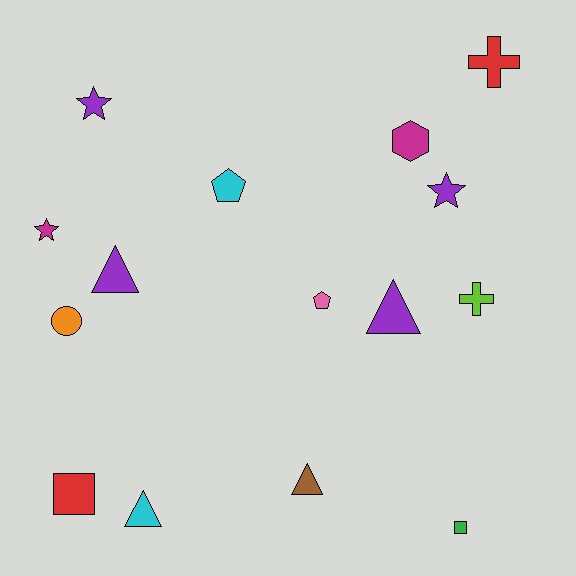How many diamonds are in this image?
There are no diamonds.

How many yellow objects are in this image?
There are no yellow objects.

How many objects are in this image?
There are 15 objects.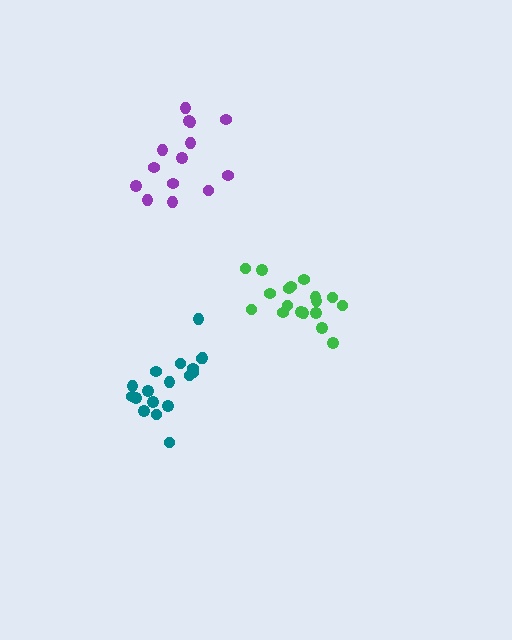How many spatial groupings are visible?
There are 3 spatial groupings.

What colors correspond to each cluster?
The clusters are colored: purple, teal, green.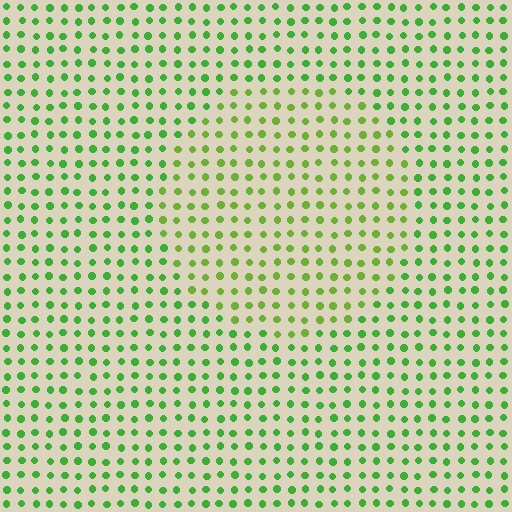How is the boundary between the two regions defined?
The boundary is defined purely by a slight shift in hue (about 25 degrees). Spacing, size, and orientation are identical on both sides.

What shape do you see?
I see a circle.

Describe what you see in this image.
The image is filled with small green elements in a uniform arrangement. A circle-shaped region is visible where the elements are tinted to a slightly different hue, forming a subtle color boundary.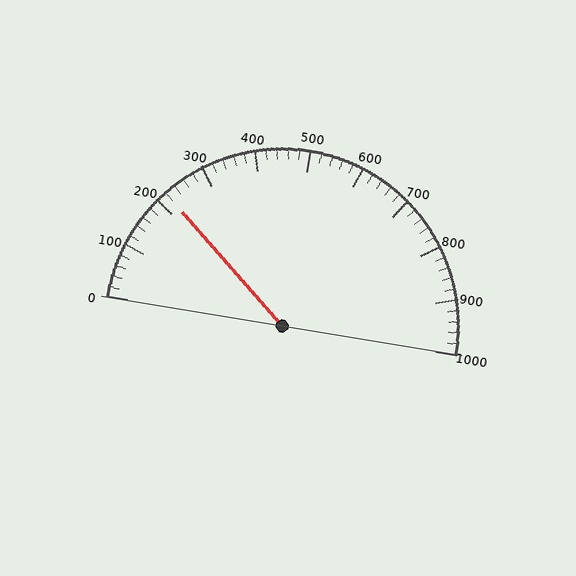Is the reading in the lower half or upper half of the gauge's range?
The reading is in the lower half of the range (0 to 1000).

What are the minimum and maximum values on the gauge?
The gauge ranges from 0 to 1000.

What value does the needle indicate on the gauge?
The needle indicates approximately 220.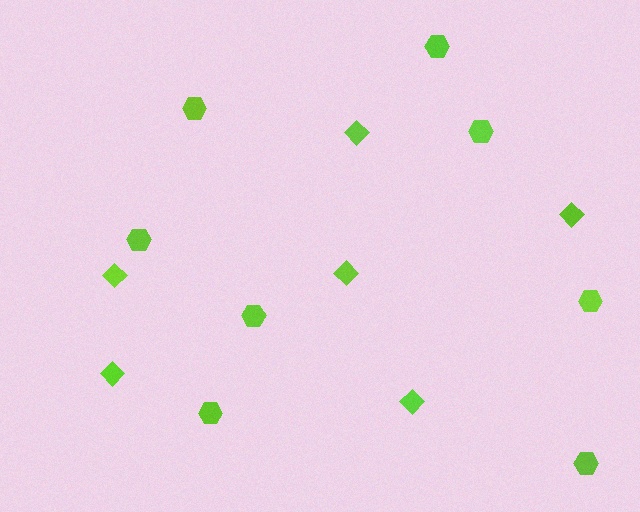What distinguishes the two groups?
There are 2 groups: one group of diamonds (6) and one group of hexagons (8).